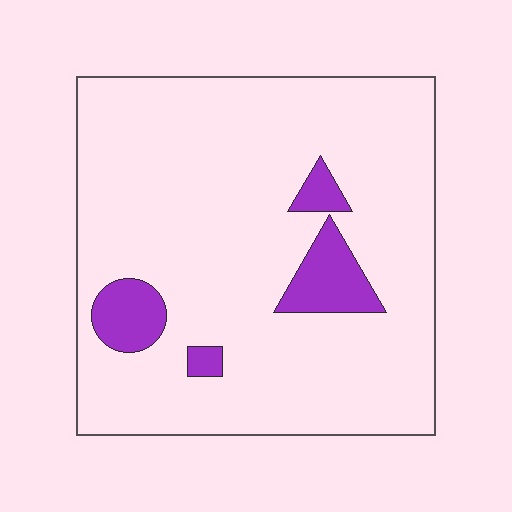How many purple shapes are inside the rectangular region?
4.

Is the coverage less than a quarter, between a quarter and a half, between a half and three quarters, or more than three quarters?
Less than a quarter.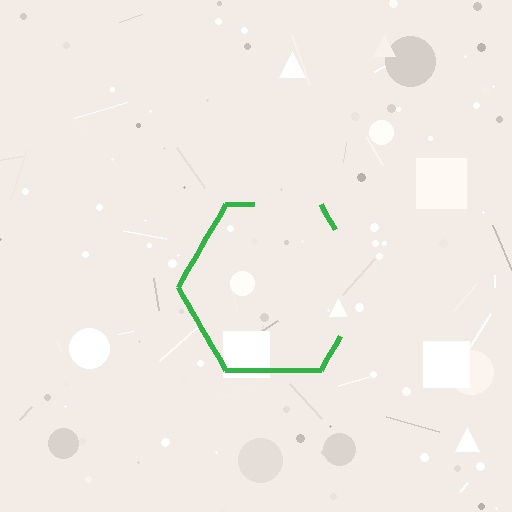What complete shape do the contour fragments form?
The contour fragments form a hexagon.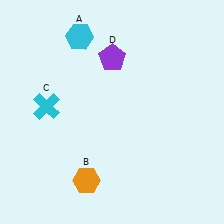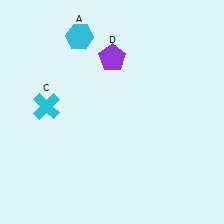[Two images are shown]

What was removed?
The orange hexagon (B) was removed in Image 2.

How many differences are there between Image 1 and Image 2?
There is 1 difference between the two images.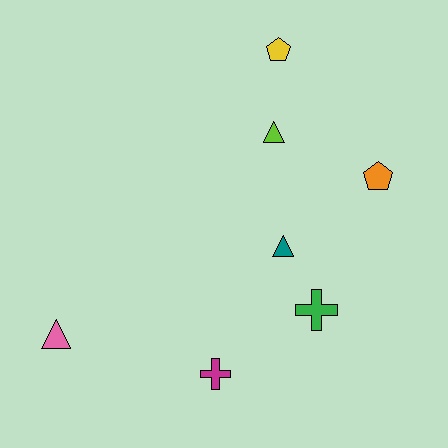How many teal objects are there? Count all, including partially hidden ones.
There is 1 teal object.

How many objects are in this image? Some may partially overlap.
There are 7 objects.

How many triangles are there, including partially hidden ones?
There are 3 triangles.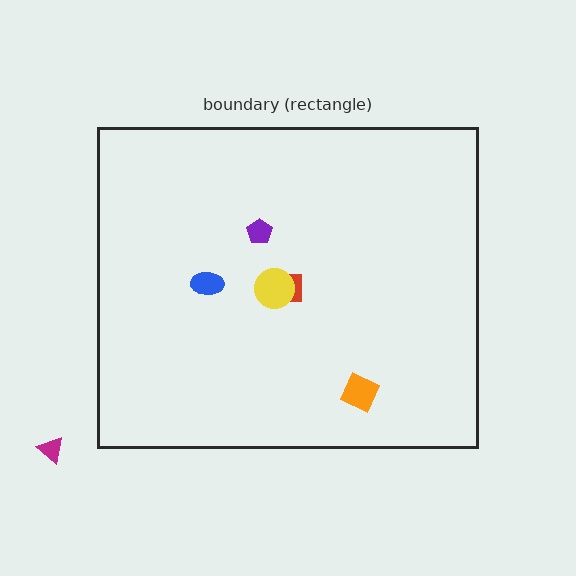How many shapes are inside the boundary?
5 inside, 1 outside.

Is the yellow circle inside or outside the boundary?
Inside.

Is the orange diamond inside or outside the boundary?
Inside.